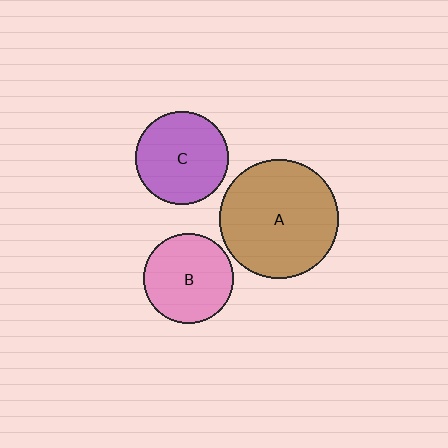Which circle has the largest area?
Circle A (brown).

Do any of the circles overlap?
No, none of the circles overlap.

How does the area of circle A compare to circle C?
Approximately 1.6 times.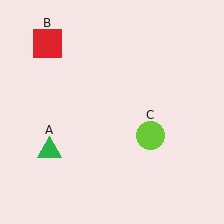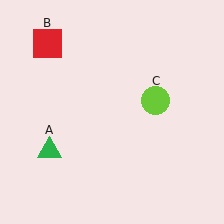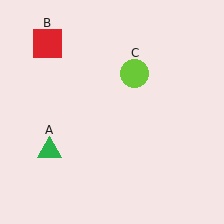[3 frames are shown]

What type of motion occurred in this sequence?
The lime circle (object C) rotated counterclockwise around the center of the scene.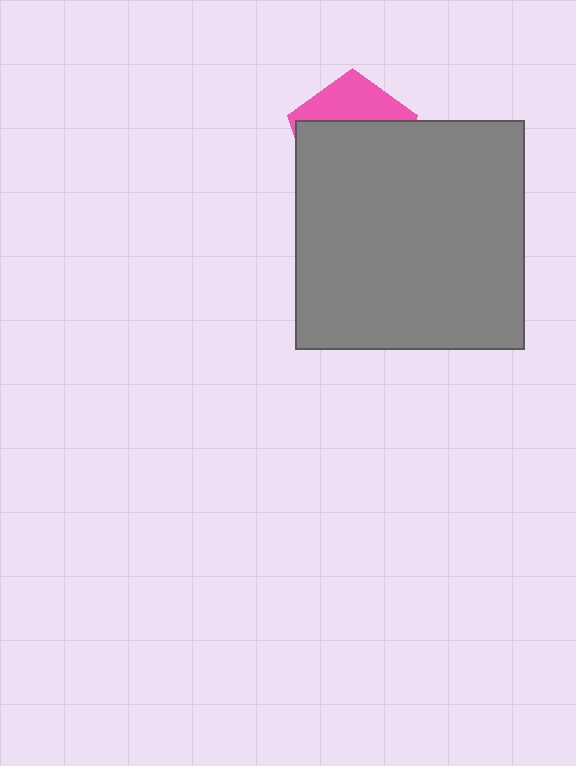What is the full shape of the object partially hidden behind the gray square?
The partially hidden object is a pink pentagon.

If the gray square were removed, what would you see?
You would see the complete pink pentagon.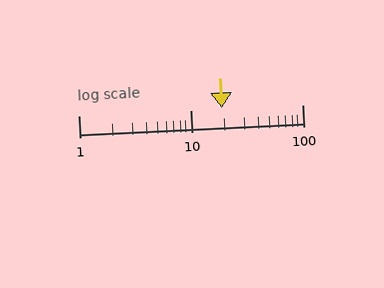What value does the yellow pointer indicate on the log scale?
The pointer indicates approximately 19.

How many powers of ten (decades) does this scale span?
The scale spans 2 decades, from 1 to 100.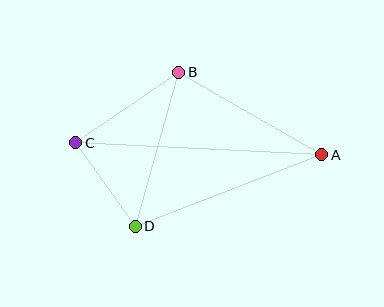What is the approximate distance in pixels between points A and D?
The distance between A and D is approximately 200 pixels.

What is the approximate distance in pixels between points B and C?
The distance between B and C is approximately 125 pixels.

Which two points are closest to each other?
Points C and D are closest to each other.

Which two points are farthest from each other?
Points A and C are farthest from each other.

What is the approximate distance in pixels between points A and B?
The distance between A and B is approximately 165 pixels.